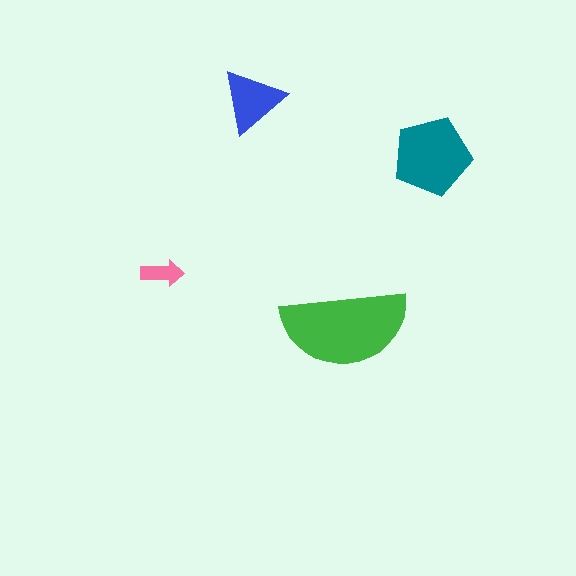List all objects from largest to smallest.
The green semicircle, the teal pentagon, the blue triangle, the pink arrow.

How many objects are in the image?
There are 4 objects in the image.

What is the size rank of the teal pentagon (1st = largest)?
2nd.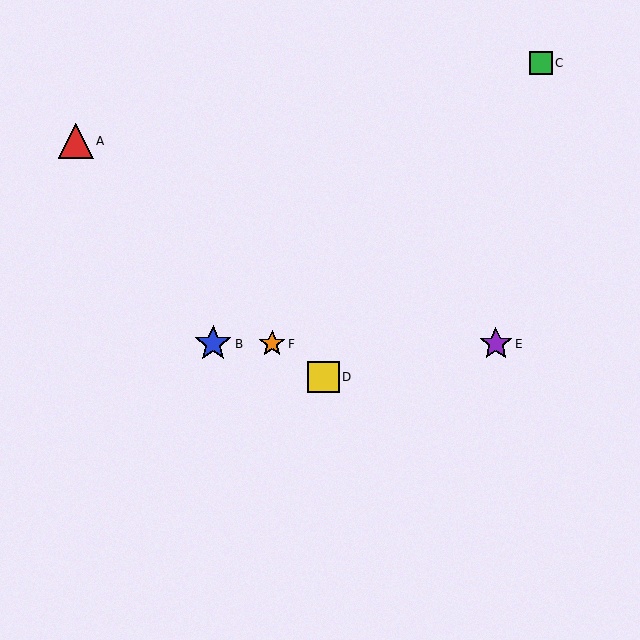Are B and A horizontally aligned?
No, B is at y≈344 and A is at y≈141.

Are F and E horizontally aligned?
Yes, both are at y≈344.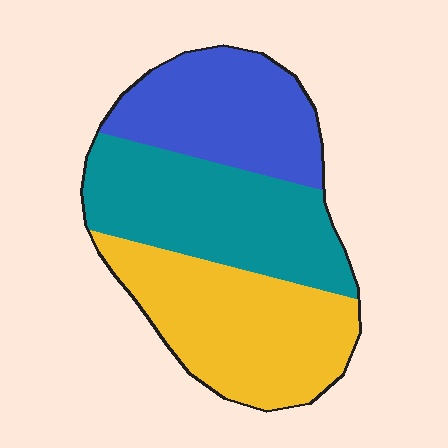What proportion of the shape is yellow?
Yellow takes up between a third and a half of the shape.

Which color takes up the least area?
Blue, at roughly 30%.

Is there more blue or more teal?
Teal.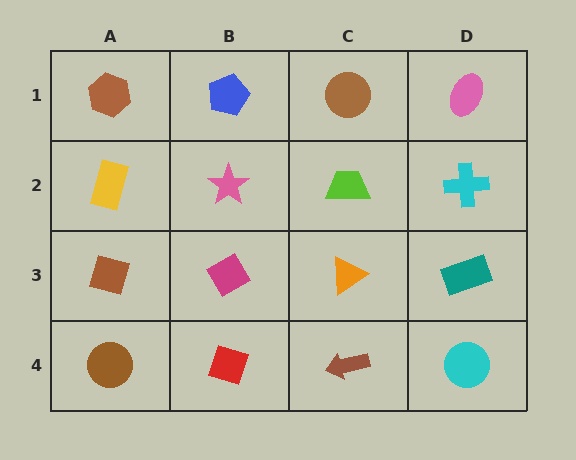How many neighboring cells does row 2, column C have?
4.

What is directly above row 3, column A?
A yellow rectangle.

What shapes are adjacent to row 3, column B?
A pink star (row 2, column B), a red diamond (row 4, column B), a brown diamond (row 3, column A), an orange triangle (row 3, column C).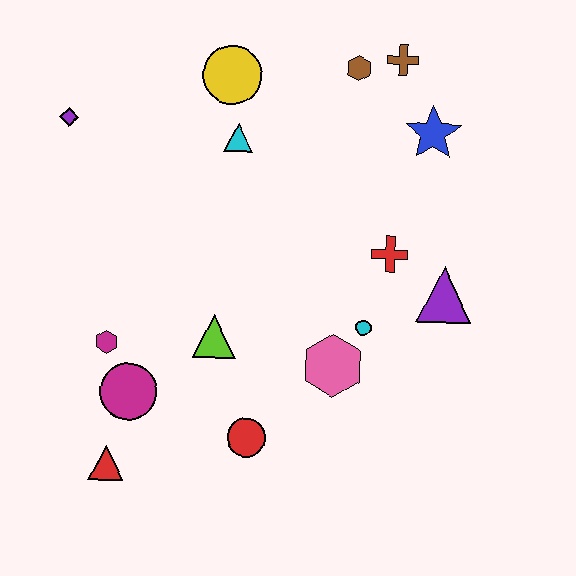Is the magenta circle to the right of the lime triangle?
No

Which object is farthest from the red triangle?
The brown cross is farthest from the red triangle.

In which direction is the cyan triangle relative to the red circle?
The cyan triangle is above the red circle.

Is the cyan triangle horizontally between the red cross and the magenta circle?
Yes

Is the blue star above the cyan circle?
Yes